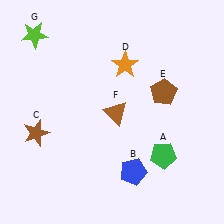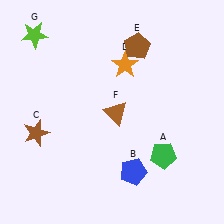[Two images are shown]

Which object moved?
The brown pentagon (E) moved up.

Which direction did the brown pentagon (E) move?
The brown pentagon (E) moved up.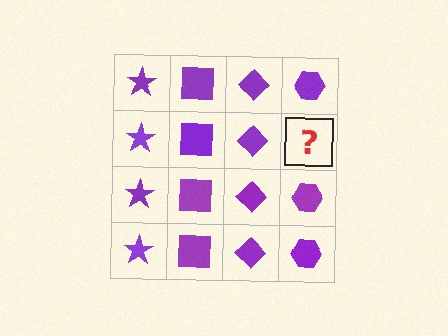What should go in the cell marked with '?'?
The missing cell should contain a purple hexagon.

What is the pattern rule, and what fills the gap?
The rule is that each column has a consistent shape. The gap should be filled with a purple hexagon.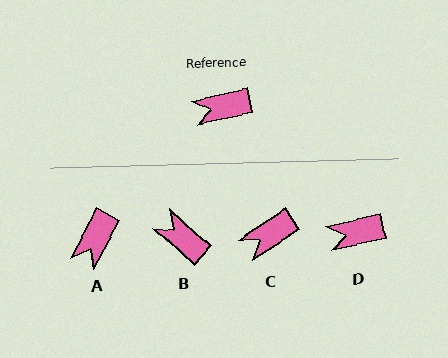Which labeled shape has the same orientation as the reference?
D.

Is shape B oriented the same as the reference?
No, it is off by about 54 degrees.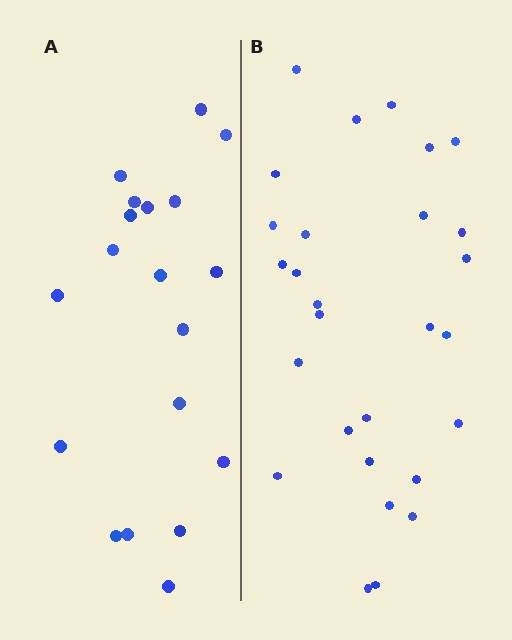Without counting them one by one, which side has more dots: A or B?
Region B (the right region) has more dots.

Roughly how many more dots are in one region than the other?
Region B has roughly 8 or so more dots than region A.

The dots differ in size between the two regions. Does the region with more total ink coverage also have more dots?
No. Region A has more total ink coverage because its dots are larger, but region B actually contains more individual dots. Total area can be misleading — the number of items is what matters here.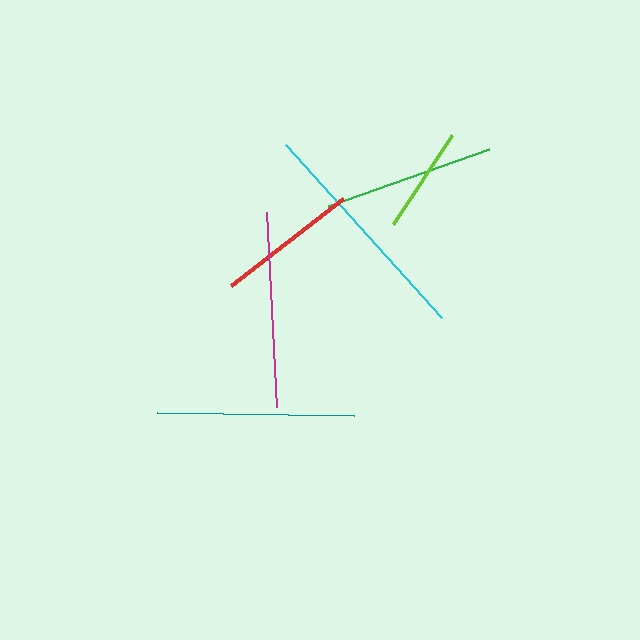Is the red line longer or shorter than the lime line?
The red line is longer than the lime line.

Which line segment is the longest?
The cyan line is the longest at approximately 233 pixels.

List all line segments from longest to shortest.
From longest to shortest: cyan, teal, magenta, green, red, lime.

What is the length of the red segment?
The red segment is approximately 142 pixels long.